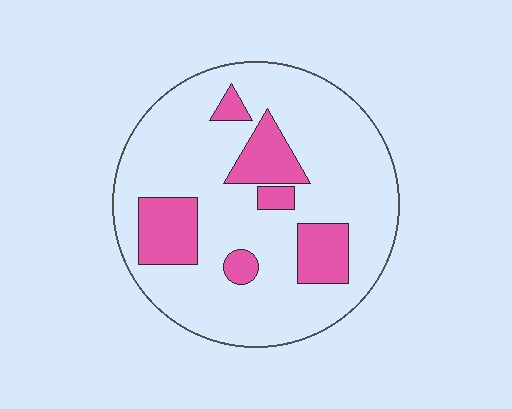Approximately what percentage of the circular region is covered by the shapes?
Approximately 20%.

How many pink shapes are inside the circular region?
6.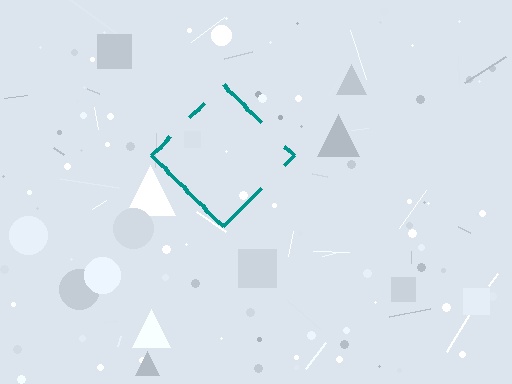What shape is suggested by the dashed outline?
The dashed outline suggests a diamond.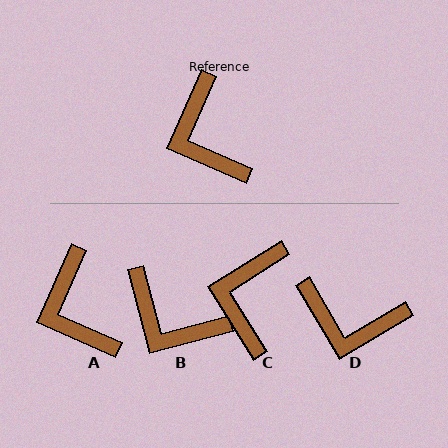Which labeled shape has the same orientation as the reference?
A.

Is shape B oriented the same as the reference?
No, it is off by about 38 degrees.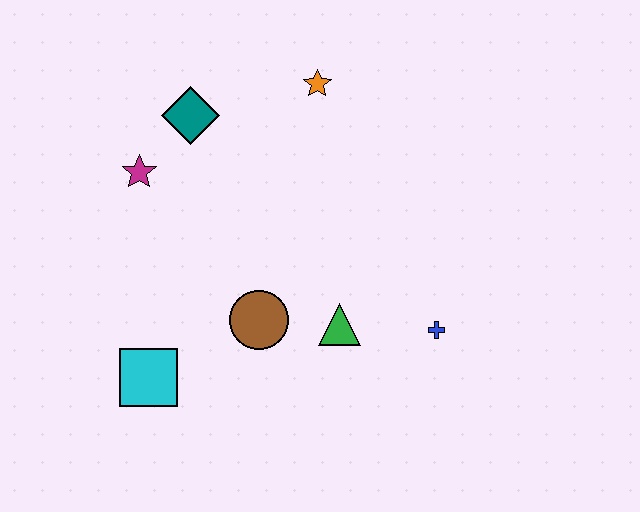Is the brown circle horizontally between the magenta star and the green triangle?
Yes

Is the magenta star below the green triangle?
No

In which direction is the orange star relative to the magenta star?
The orange star is to the right of the magenta star.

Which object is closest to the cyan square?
The brown circle is closest to the cyan square.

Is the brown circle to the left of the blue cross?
Yes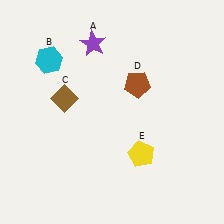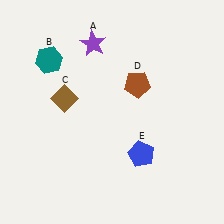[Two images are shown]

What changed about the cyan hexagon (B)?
In Image 1, B is cyan. In Image 2, it changed to teal.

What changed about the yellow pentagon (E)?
In Image 1, E is yellow. In Image 2, it changed to blue.